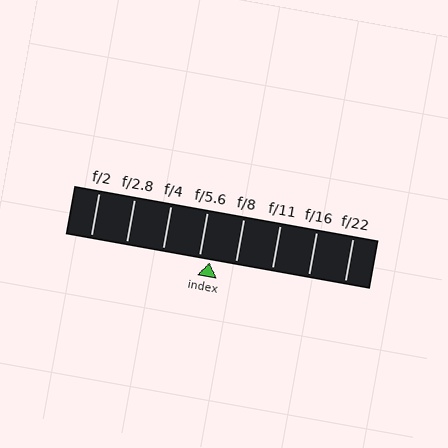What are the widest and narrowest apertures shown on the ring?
The widest aperture shown is f/2 and the narrowest is f/22.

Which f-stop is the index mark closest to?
The index mark is closest to f/5.6.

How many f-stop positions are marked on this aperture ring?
There are 8 f-stop positions marked.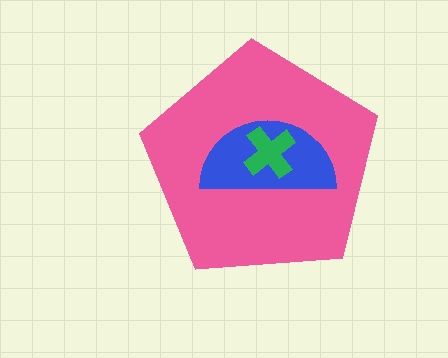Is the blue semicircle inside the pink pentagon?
Yes.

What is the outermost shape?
The pink pentagon.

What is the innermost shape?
The green cross.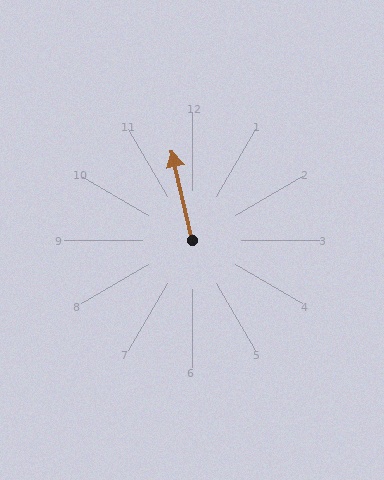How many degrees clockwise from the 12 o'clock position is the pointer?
Approximately 347 degrees.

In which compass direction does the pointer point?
North.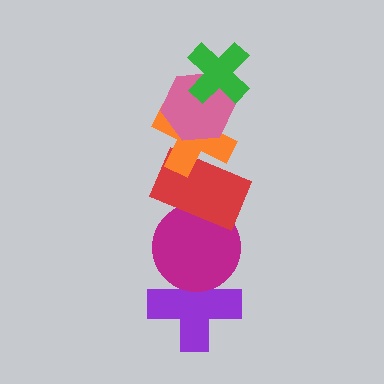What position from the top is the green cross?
The green cross is 1st from the top.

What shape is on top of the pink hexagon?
The green cross is on top of the pink hexagon.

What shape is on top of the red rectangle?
The orange cross is on top of the red rectangle.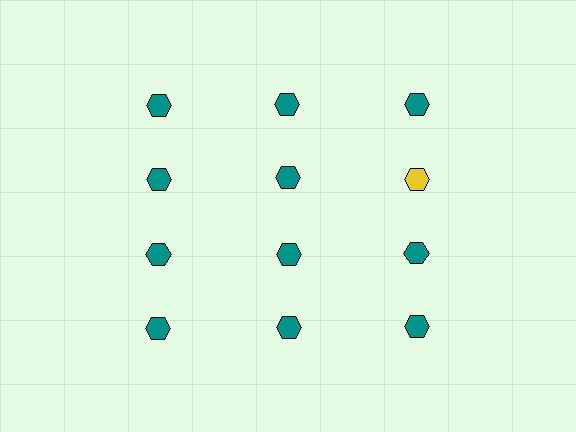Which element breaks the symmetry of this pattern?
The yellow hexagon in the second row, center column breaks the symmetry. All other shapes are teal hexagons.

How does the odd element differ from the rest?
It has a different color: yellow instead of teal.